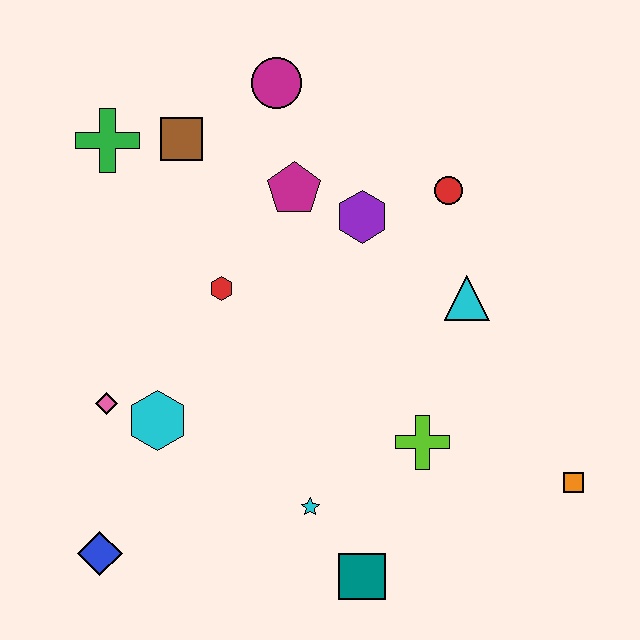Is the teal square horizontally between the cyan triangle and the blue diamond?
Yes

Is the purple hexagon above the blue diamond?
Yes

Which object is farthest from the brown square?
The orange square is farthest from the brown square.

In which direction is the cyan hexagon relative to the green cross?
The cyan hexagon is below the green cross.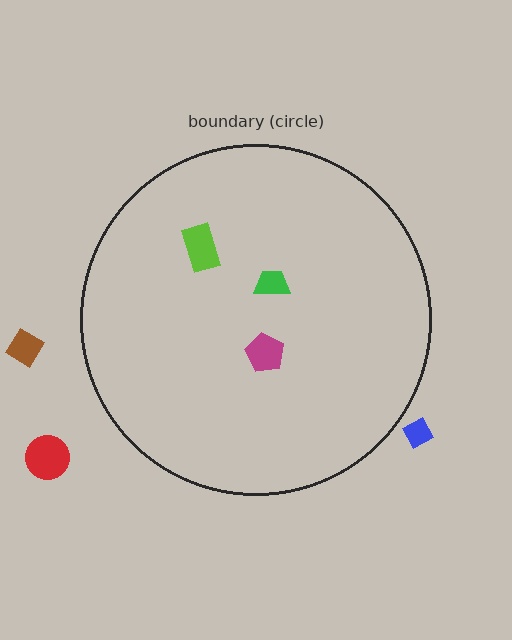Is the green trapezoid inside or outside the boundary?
Inside.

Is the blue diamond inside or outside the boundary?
Outside.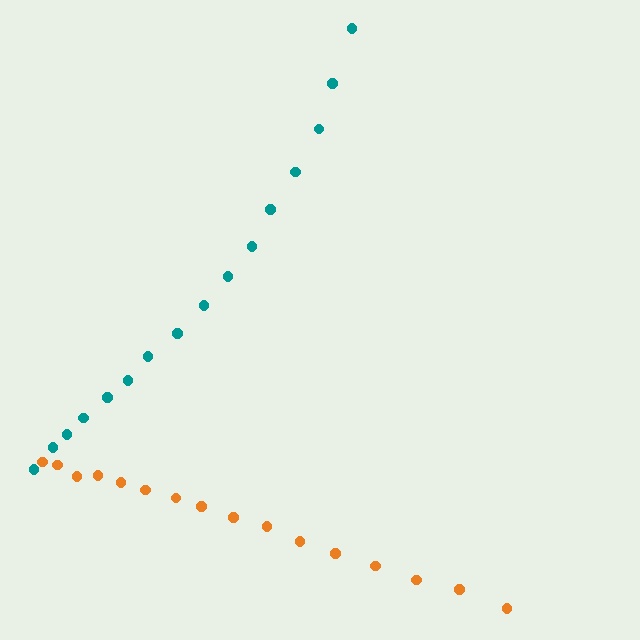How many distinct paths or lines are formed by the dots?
There are 2 distinct paths.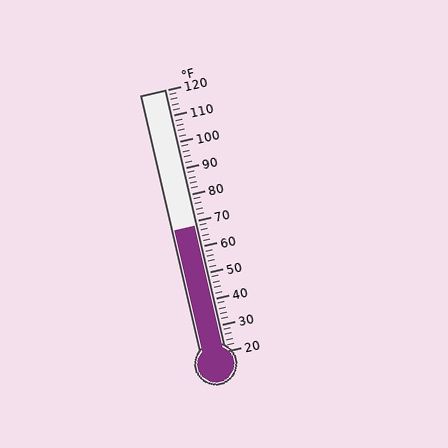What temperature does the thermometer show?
The thermometer shows approximately 68°F.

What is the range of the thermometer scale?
The thermometer scale ranges from 20°F to 120°F.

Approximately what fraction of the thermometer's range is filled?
The thermometer is filled to approximately 50% of its range.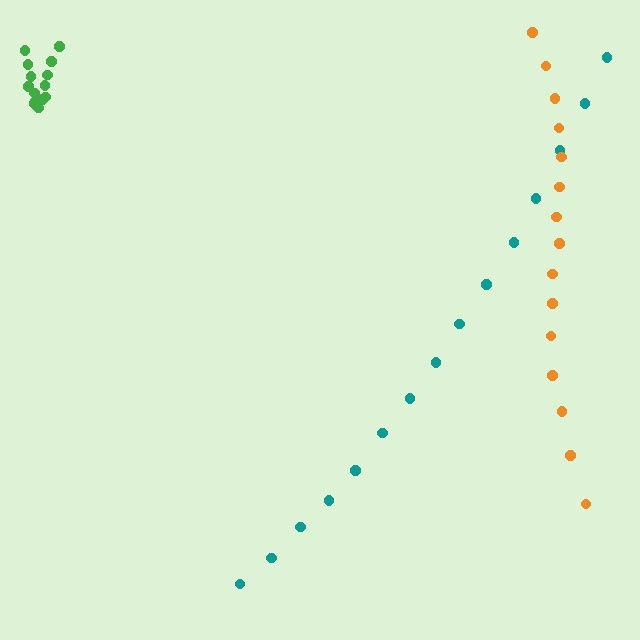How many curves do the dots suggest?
There are 3 distinct paths.